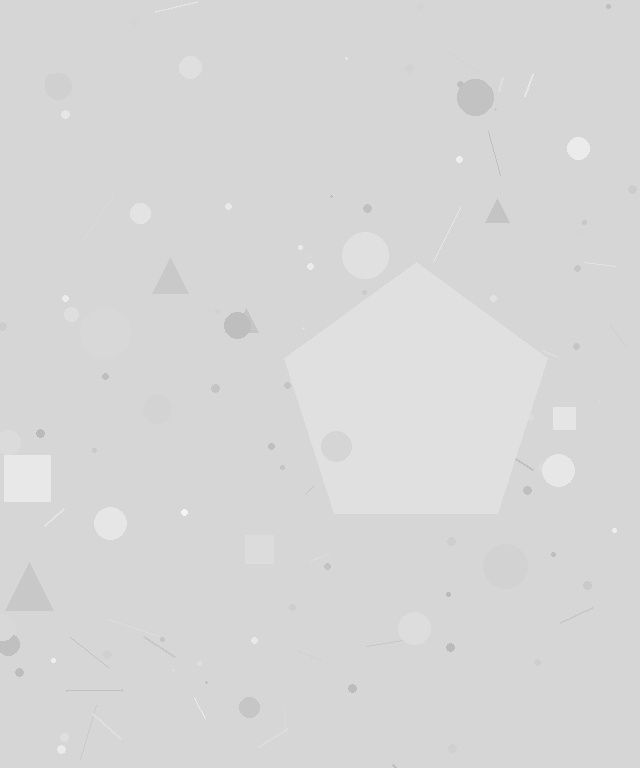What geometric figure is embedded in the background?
A pentagon is embedded in the background.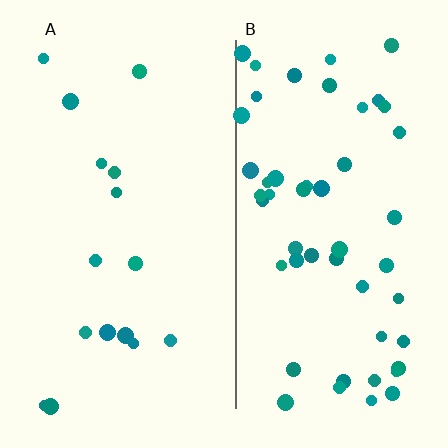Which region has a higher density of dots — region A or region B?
B (the right).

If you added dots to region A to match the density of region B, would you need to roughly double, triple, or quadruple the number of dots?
Approximately triple.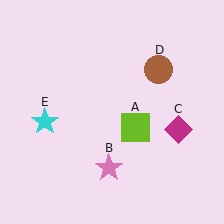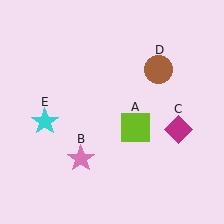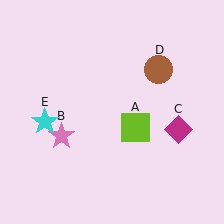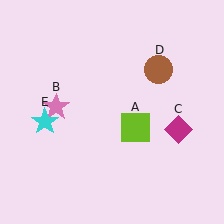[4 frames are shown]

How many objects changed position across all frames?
1 object changed position: pink star (object B).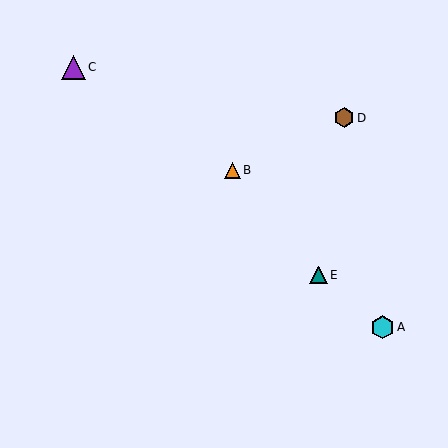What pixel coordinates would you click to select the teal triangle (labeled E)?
Click at (319, 275) to select the teal triangle E.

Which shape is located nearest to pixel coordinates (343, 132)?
The brown hexagon (labeled D) at (344, 118) is nearest to that location.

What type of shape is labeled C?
Shape C is a purple triangle.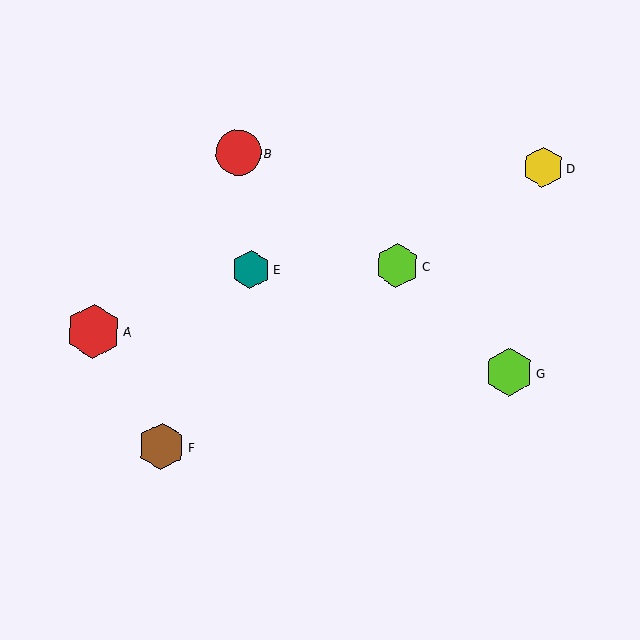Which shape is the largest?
The red hexagon (labeled A) is the largest.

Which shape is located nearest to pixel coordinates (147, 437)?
The brown hexagon (labeled F) at (162, 446) is nearest to that location.